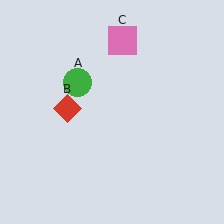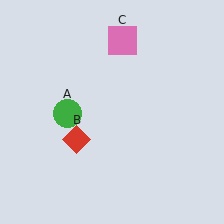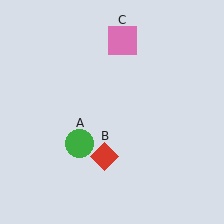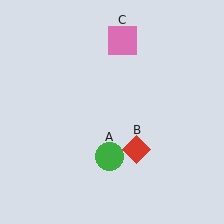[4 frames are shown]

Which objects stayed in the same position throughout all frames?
Pink square (object C) remained stationary.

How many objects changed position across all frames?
2 objects changed position: green circle (object A), red diamond (object B).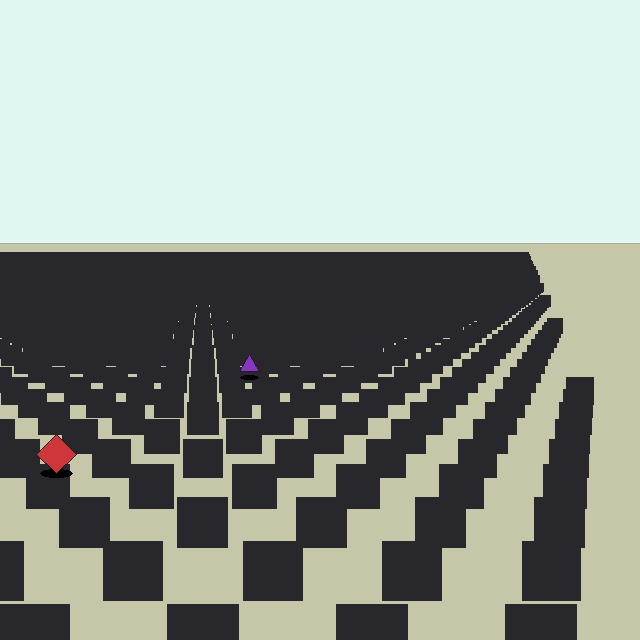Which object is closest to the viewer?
The red diamond is closest. The texture marks near it are larger and more spread out.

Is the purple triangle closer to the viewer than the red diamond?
No. The red diamond is closer — you can tell from the texture gradient: the ground texture is coarser near it.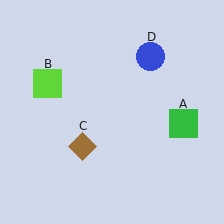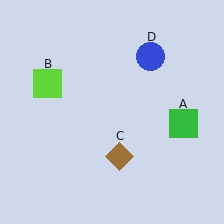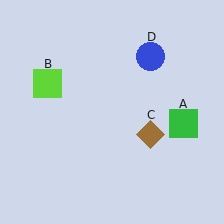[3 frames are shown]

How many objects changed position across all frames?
1 object changed position: brown diamond (object C).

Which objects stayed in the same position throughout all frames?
Green square (object A) and lime square (object B) and blue circle (object D) remained stationary.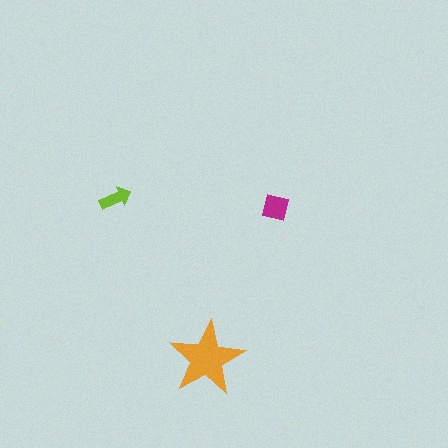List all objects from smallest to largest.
The lime arrow, the magenta square, the orange star.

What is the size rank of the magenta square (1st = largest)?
2nd.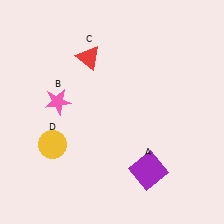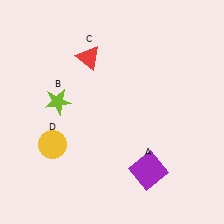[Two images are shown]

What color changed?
The star (B) changed from pink in Image 1 to lime in Image 2.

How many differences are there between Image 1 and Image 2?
There is 1 difference between the two images.